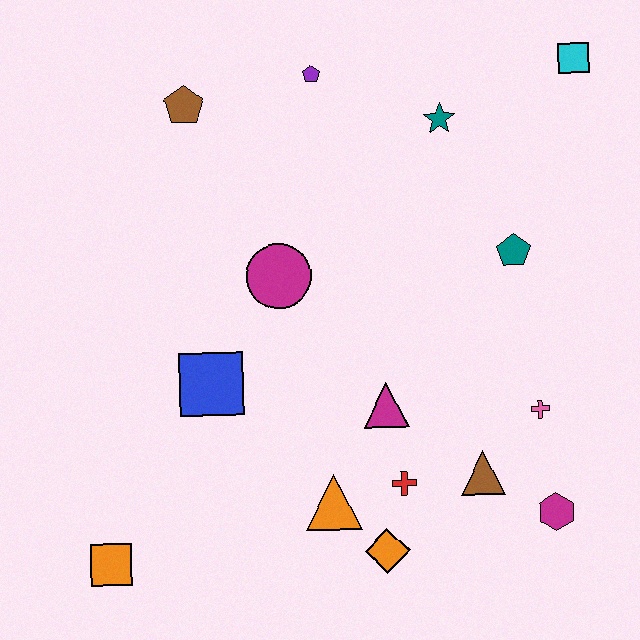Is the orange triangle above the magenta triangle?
No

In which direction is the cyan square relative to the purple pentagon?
The cyan square is to the right of the purple pentagon.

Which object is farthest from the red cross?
The cyan square is farthest from the red cross.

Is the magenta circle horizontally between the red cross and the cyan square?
No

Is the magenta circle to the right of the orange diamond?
No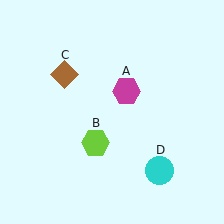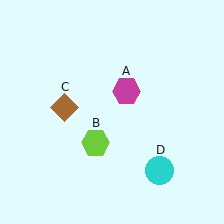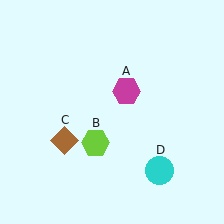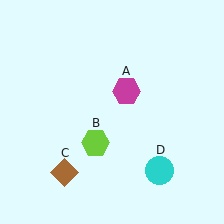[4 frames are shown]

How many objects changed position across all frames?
1 object changed position: brown diamond (object C).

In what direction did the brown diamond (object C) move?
The brown diamond (object C) moved down.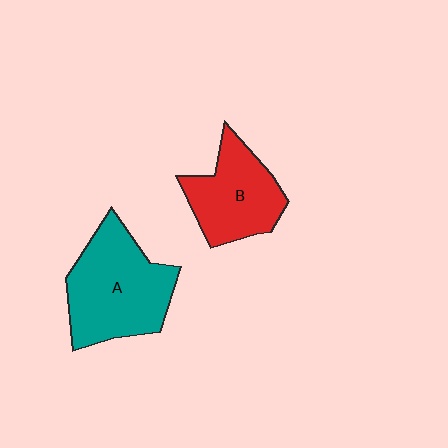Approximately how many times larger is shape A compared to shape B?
Approximately 1.3 times.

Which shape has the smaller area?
Shape B (red).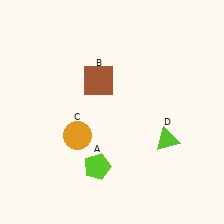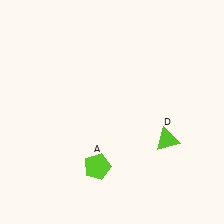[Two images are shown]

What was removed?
The brown square (B), the orange circle (C) were removed in Image 2.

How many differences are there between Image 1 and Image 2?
There are 2 differences between the two images.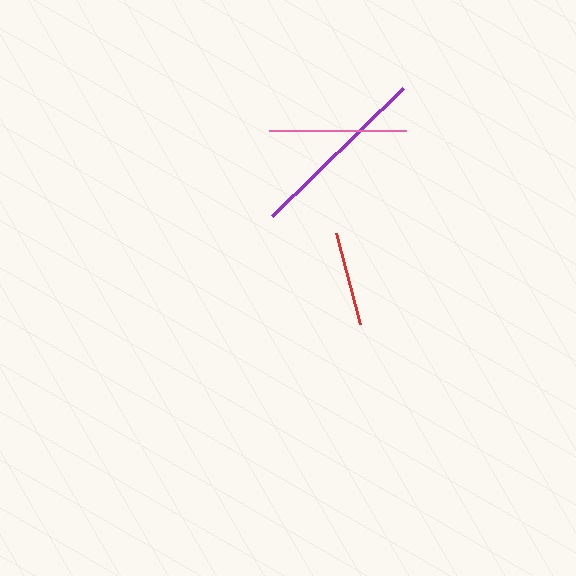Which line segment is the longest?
The purple line is the longest at approximately 183 pixels.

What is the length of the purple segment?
The purple segment is approximately 183 pixels long.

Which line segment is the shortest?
The red line is the shortest at approximately 94 pixels.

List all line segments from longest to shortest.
From longest to shortest: purple, pink, red.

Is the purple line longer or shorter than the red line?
The purple line is longer than the red line.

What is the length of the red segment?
The red segment is approximately 94 pixels long.